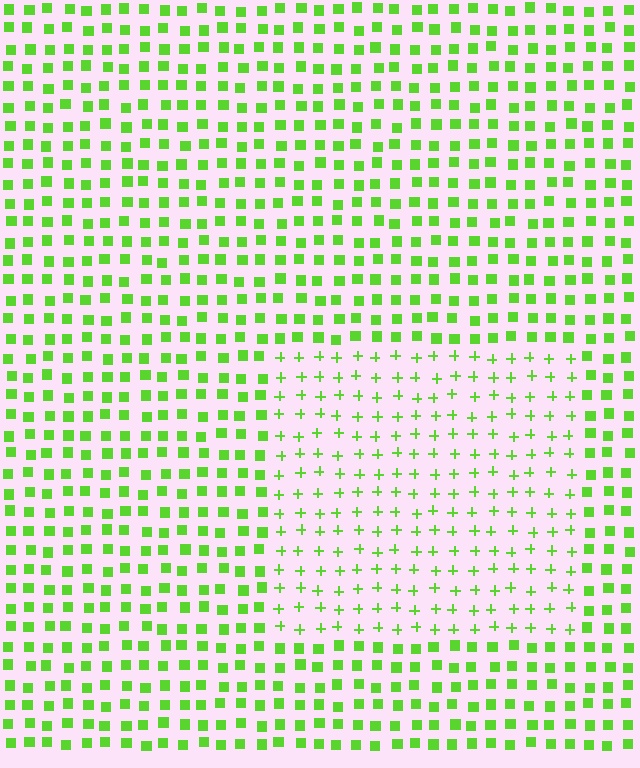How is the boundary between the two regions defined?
The boundary is defined by a change in element shape: plus signs inside vs. squares outside. All elements share the same color and spacing.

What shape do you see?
I see a rectangle.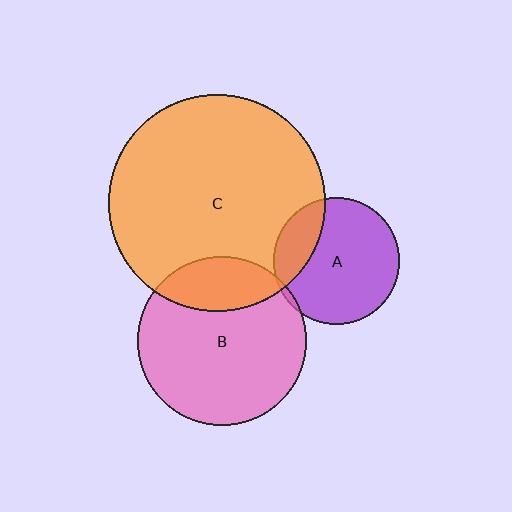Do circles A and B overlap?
Yes.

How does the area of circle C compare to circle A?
Approximately 2.9 times.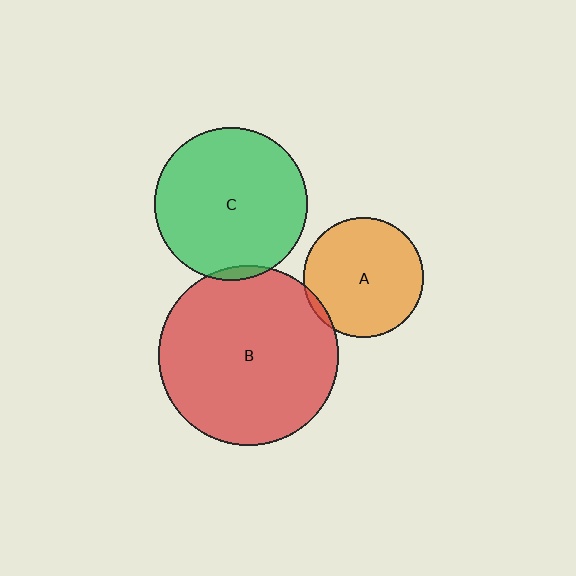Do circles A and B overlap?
Yes.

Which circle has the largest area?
Circle B (red).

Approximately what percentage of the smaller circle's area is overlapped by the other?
Approximately 5%.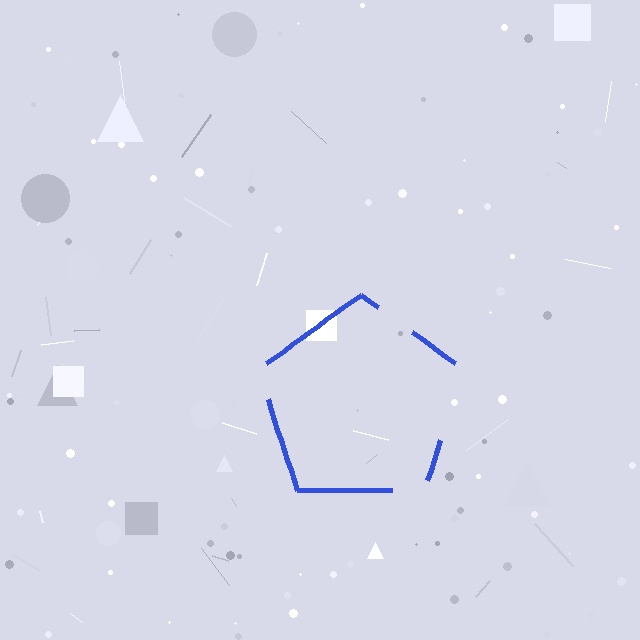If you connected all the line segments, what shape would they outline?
They would outline a pentagon.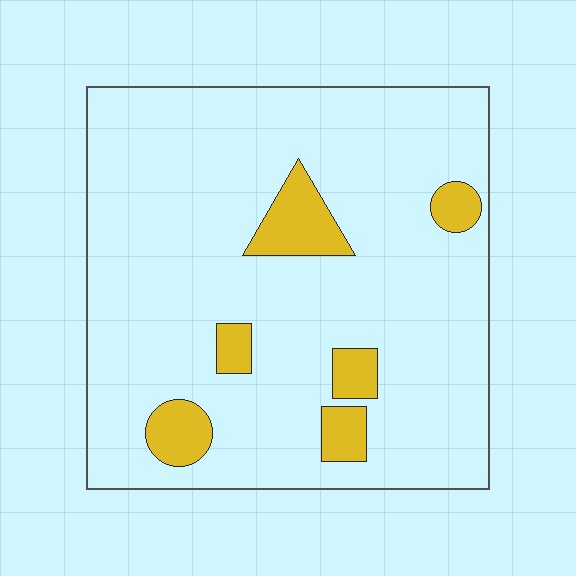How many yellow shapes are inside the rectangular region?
6.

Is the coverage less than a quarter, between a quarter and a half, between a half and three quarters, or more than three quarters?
Less than a quarter.